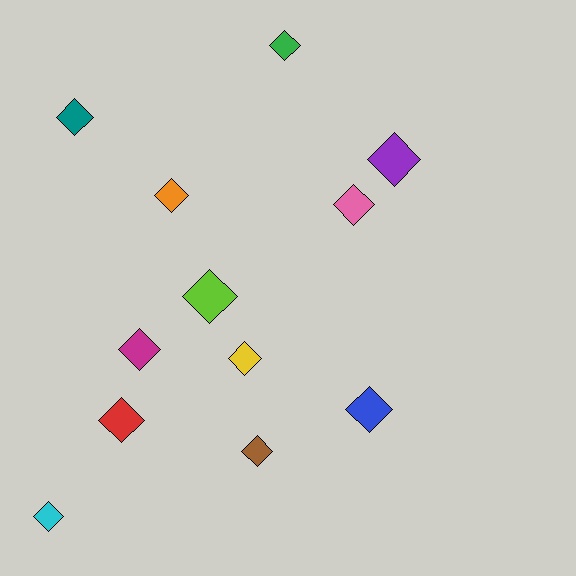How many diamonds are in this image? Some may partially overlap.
There are 12 diamonds.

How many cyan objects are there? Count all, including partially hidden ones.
There is 1 cyan object.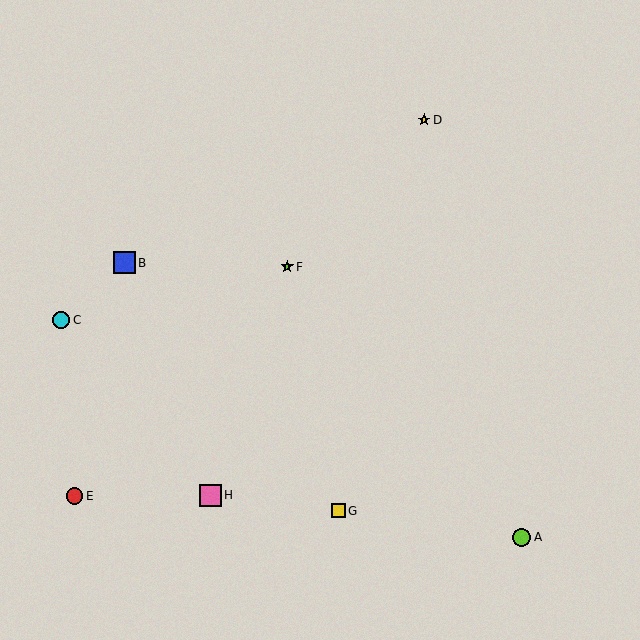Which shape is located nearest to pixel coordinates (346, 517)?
The yellow square (labeled G) at (338, 511) is nearest to that location.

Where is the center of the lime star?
The center of the lime star is at (287, 267).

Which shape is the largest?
The blue square (labeled B) is the largest.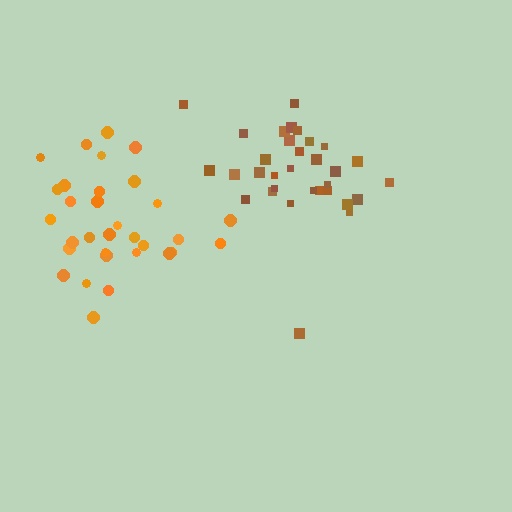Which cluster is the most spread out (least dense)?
Orange.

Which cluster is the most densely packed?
Brown.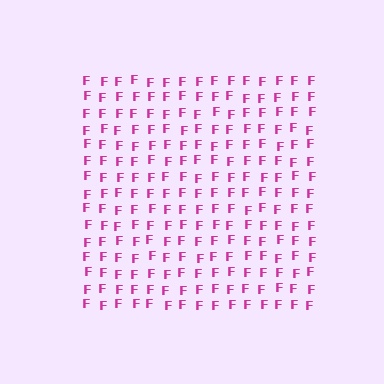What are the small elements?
The small elements are letter F's.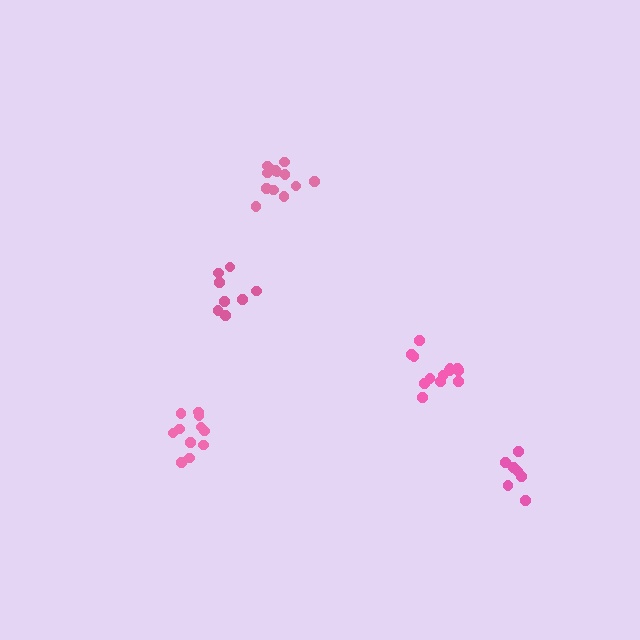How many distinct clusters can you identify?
There are 5 distinct clusters.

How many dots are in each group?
Group 1: 8 dots, Group 2: 12 dots, Group 3: 7 dots, Group 4: 11 dots, Group 5: 13 dots (51 total).